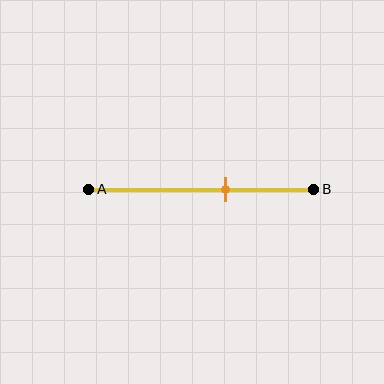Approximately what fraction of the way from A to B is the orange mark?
The orange mark is approximately 60% of the way from A to B.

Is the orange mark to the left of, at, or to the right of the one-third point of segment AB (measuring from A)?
The orange mark is to the right of the one-third point of segment AB.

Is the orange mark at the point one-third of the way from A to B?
No, the mark is at about 60% from A, not at the 33% one-third point.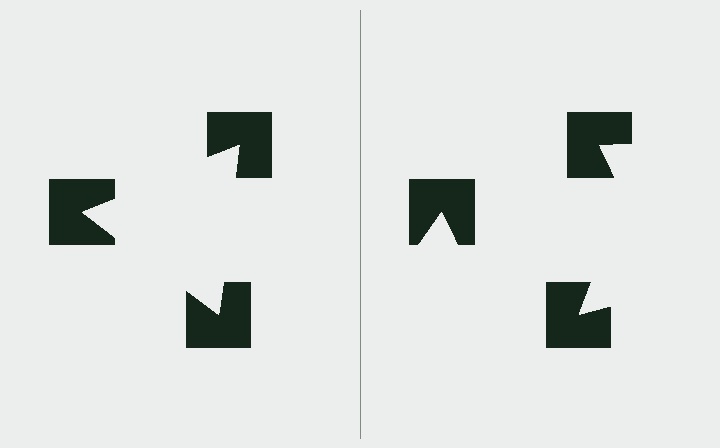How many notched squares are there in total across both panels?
6 — 3 on each side.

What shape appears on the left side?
An illusory triangle.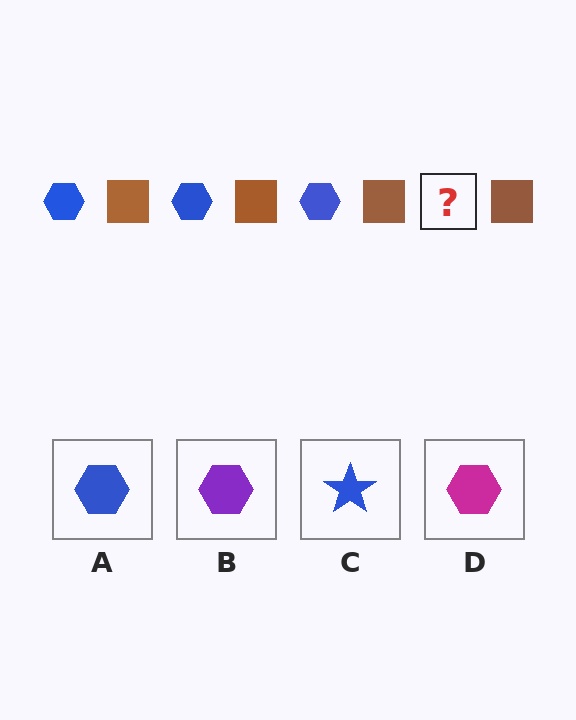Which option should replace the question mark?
Option A.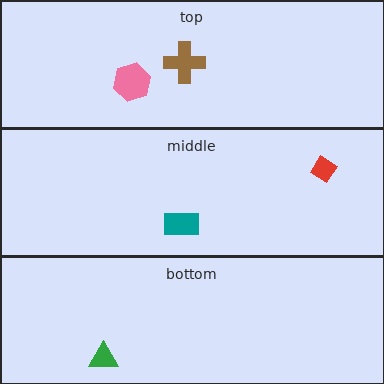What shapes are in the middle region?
The teal rectangle, the red diamond.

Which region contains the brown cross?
The top region.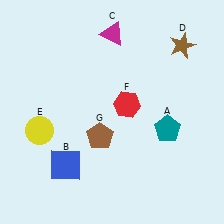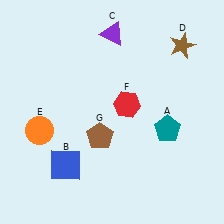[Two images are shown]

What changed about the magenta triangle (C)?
In Image 1, C is magenta. In Image 2, it changed to purple.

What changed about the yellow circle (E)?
In Image 1, E is yellow. In Image 2, it changed to orange.